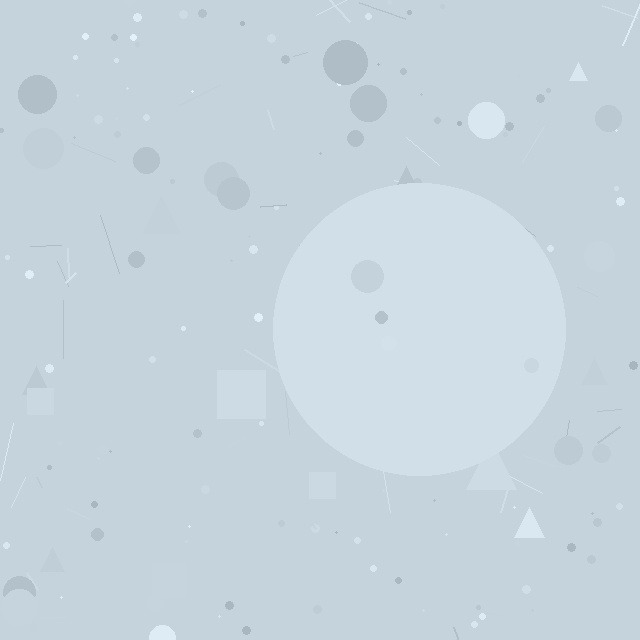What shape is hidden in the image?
A circle is hidden in the image.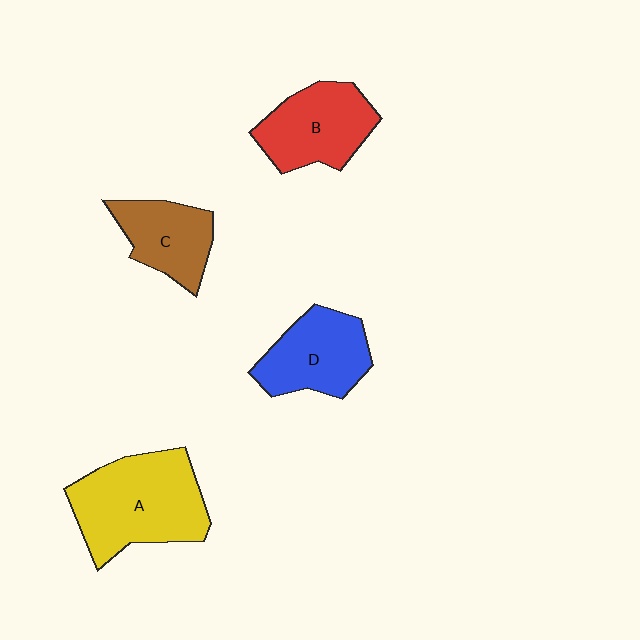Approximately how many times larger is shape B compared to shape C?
Approximately 1.2 times.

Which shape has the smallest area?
Shape C (brown).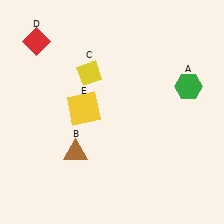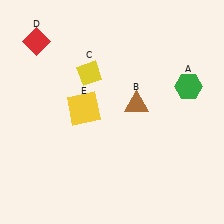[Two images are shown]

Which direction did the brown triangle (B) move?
The brown triangle (B) moved right.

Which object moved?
The brown triangle (B) moved right.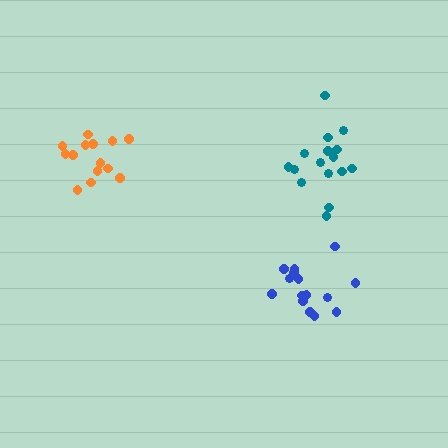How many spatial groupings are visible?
There are 3 spatial groupings.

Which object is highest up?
The teal cluster is topmost.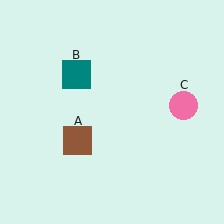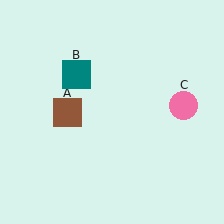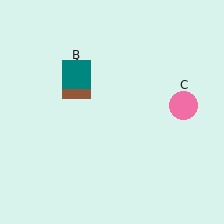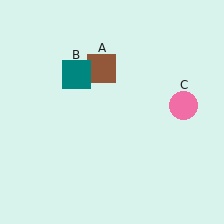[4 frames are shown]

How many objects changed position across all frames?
1 object changed position: brown square (object A).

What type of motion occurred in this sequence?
The brown square (object A) rotated clockwise around the center of the scene.